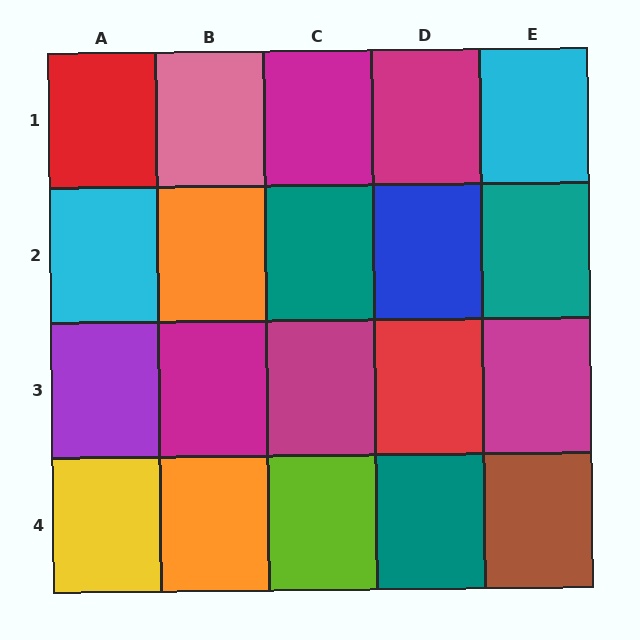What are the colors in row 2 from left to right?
Cyan, orange, teal, blue, teal.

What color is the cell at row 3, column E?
Magenta.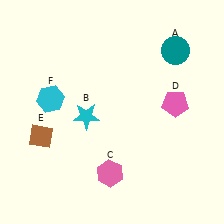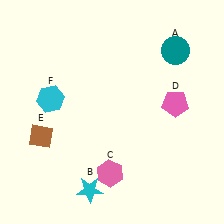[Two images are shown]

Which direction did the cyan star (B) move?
The cyan star (B) moved down.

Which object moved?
The cyan star (B) moved down.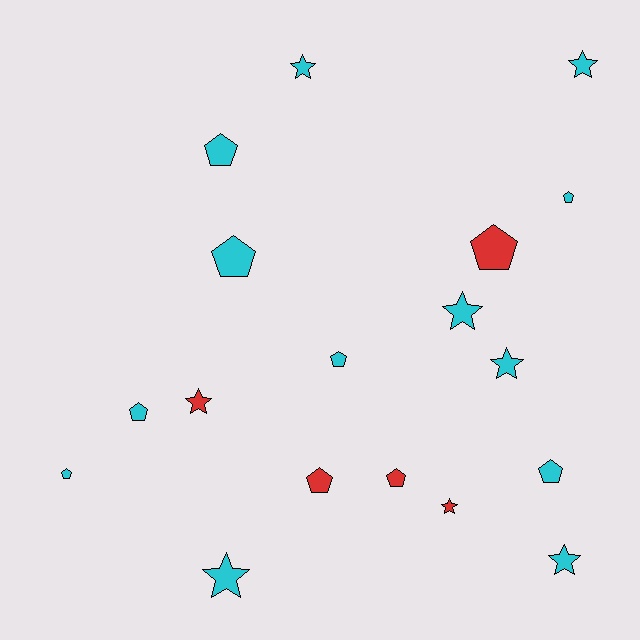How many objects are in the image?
There are 18 objects.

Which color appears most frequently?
Cyan, with 13 objects.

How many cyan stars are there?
There are 6 cyan stars.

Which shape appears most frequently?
Pentagon, with 10 objects.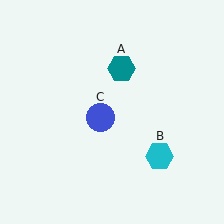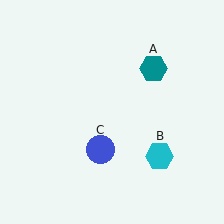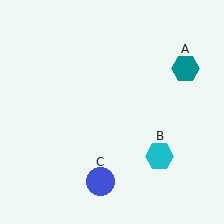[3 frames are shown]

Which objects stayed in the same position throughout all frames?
Cyan hexagon (object B) remained stationary.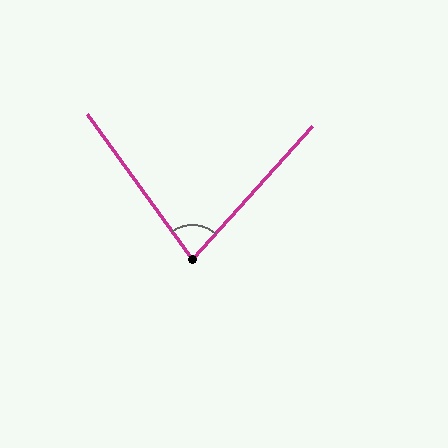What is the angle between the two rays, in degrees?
Approximately 78 degrees.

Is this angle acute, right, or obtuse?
It is acute.